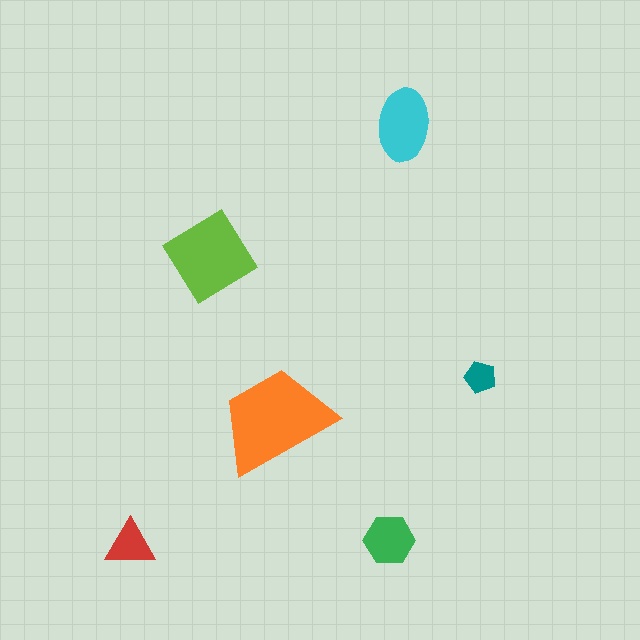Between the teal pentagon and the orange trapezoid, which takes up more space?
The orange trapezoid.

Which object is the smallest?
The teal pentagon.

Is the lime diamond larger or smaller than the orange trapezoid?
Smaller.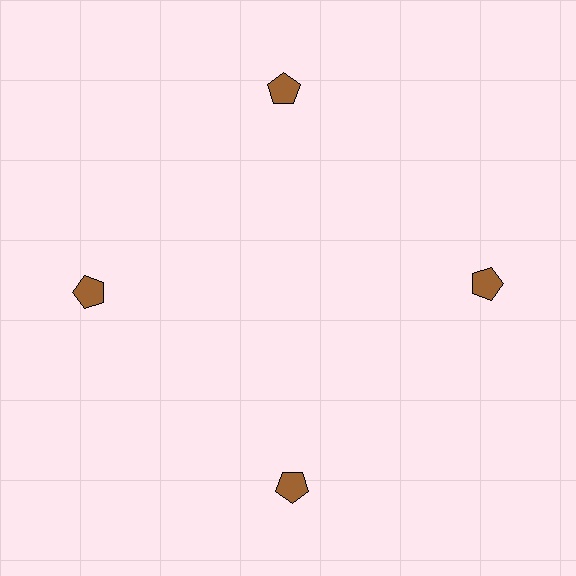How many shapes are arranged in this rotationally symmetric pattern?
There are 4 shapes, arranged in 4 groups of 1.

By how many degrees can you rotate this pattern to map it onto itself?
The pattern maps onto itself every 90 degrees of rotation.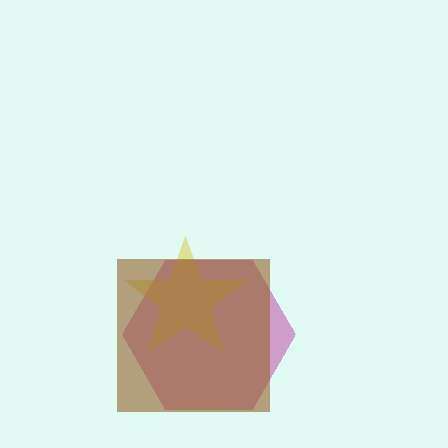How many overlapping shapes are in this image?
There are 3 overlapping shapes in the image.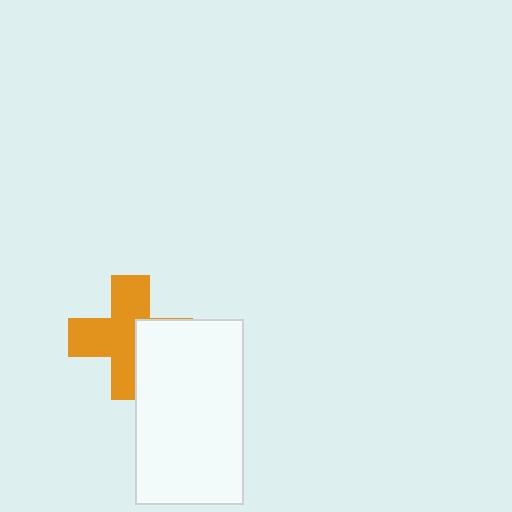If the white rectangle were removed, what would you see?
You would see the complete orange cross.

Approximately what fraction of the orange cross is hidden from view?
Roughly 34% of the orange cross is hidden behind the white rectangle.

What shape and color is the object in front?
The object in front is a white rectangle.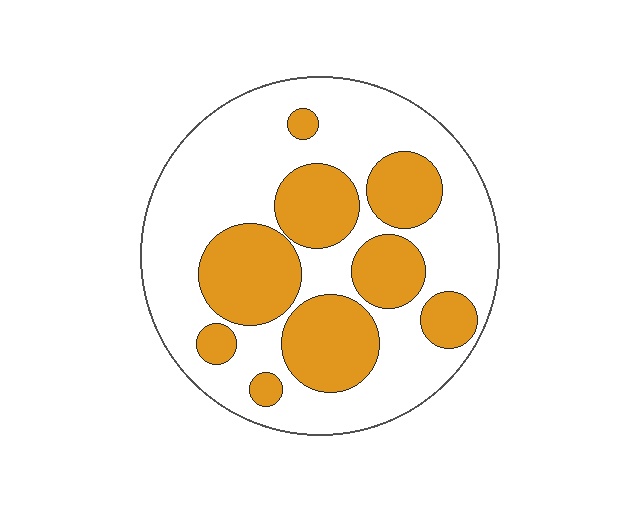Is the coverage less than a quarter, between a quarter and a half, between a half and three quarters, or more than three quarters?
Between a quarter and a half.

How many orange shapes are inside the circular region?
9.